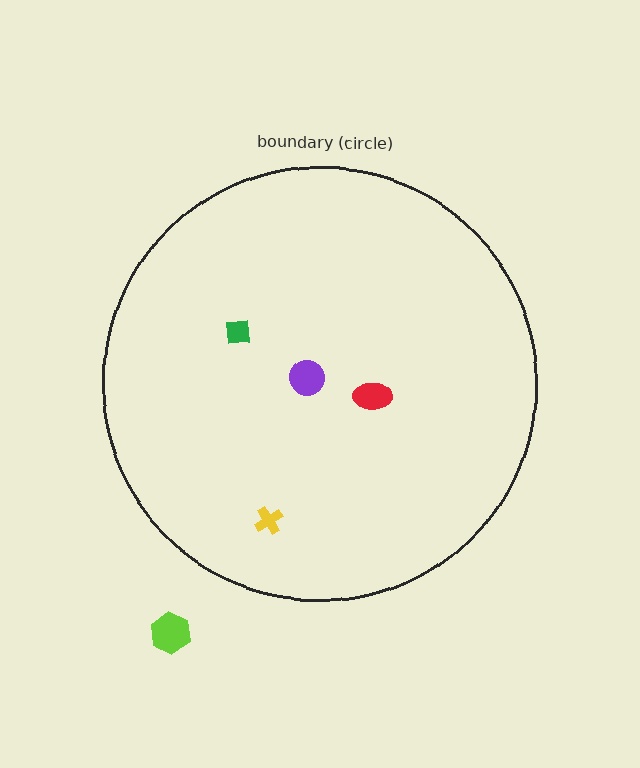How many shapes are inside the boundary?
4 inside, 1 outside.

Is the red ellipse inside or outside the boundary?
Inside.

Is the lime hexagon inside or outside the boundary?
Outside.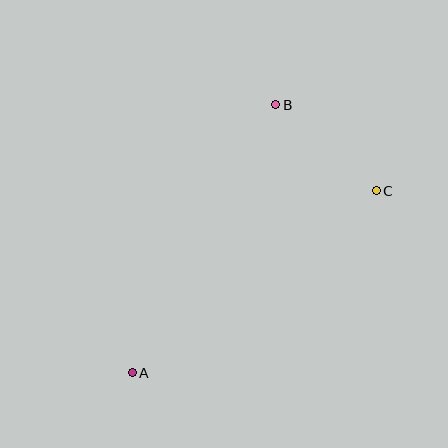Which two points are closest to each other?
Points B and C are closest to each other.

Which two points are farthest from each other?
Points A and C are farthest from each other.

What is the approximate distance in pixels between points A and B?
The distance between A and B is approximately 304 pixels.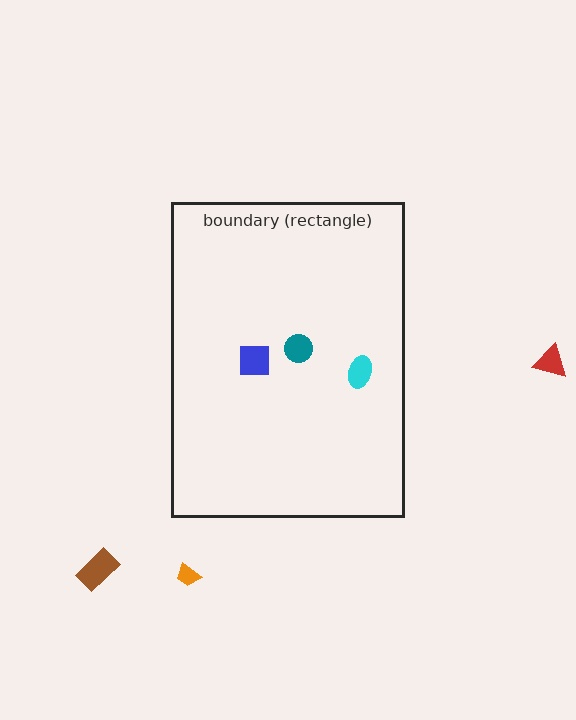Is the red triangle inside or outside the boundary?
Outside.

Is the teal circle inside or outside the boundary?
Inside.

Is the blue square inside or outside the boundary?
Inside.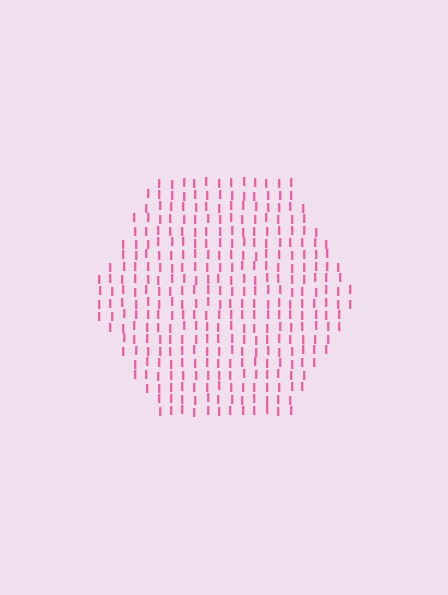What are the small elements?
The small elements are letter I's.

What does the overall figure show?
The overall figure shows a hexagon.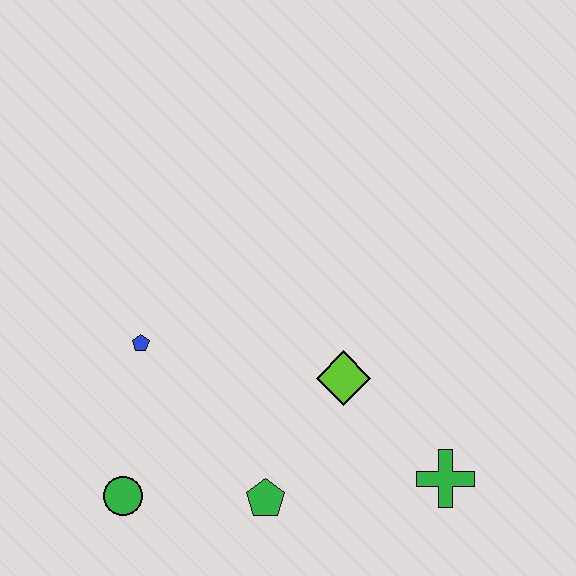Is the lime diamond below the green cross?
No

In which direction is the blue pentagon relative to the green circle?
The blue pentagon is above the green circle.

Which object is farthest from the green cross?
The blue pentagon is farthest from the green cross.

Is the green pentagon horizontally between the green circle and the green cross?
Yes